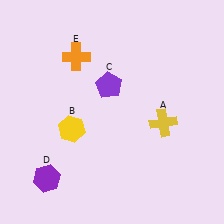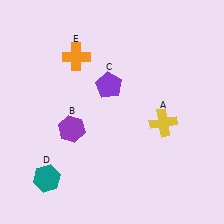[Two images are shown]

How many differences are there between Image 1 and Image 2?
There are 2 differences between the two images.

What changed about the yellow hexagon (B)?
In Image 1, B is yellow. In Image 2, it changed to purple.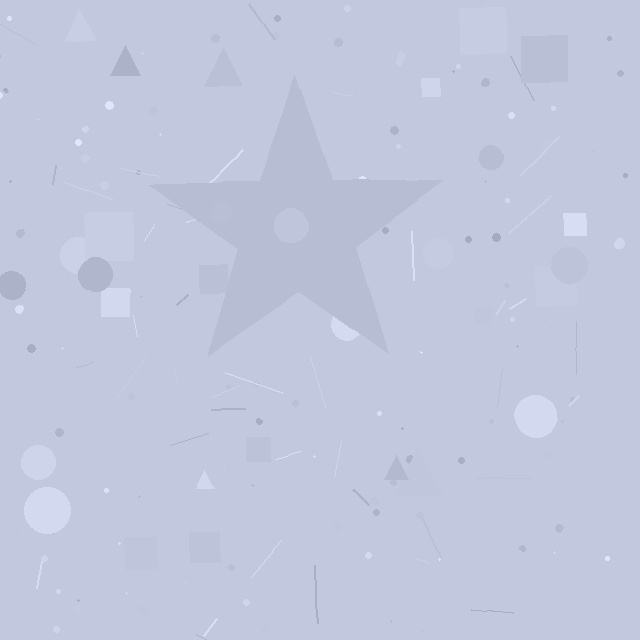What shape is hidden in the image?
A star is hidden in the image.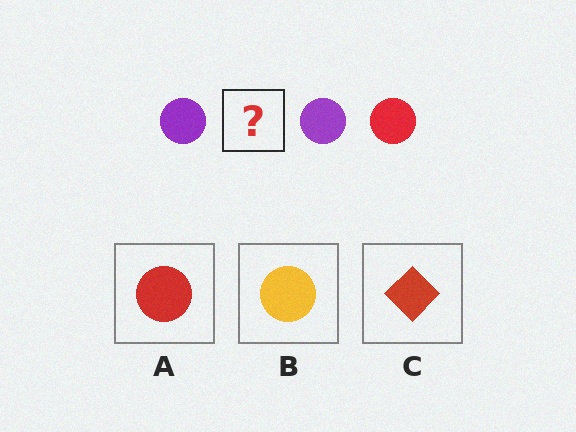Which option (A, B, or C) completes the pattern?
A.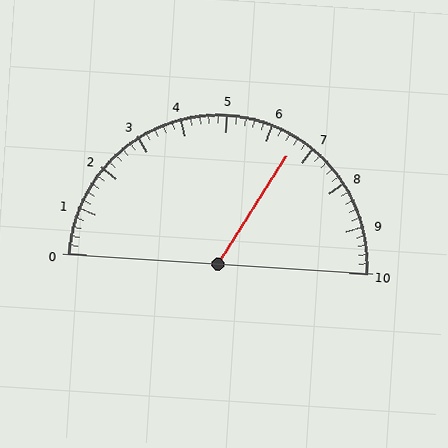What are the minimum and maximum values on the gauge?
The gauge ranges from 0 to 10.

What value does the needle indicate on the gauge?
The needle indicates approximately 6.6.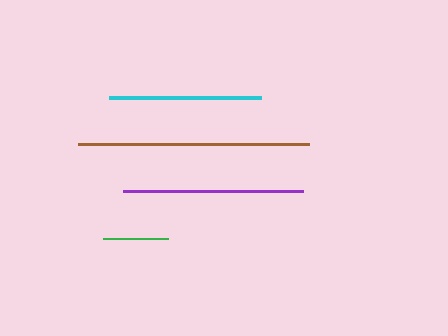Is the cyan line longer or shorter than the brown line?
The brown line is longer than the cyan line.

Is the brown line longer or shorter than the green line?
The brown line is longer than the green line.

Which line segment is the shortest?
The green line is the shortest at approximately 64 pixels.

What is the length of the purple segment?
The purple segment is approximately 180 pixels long.